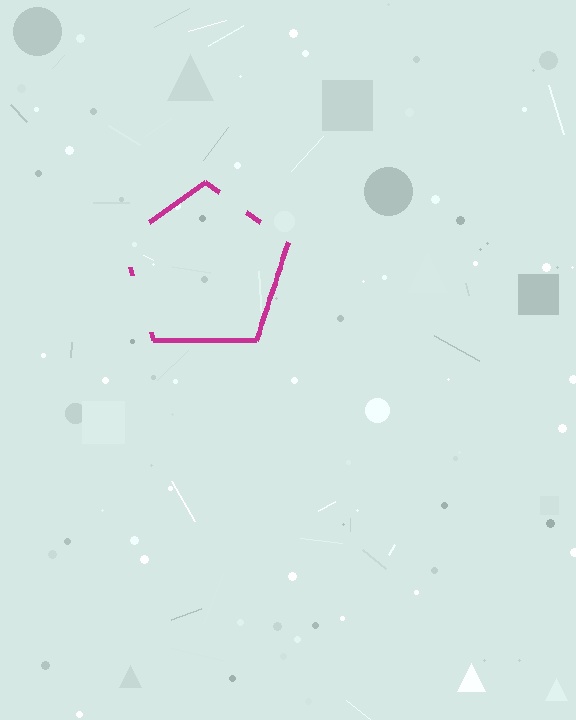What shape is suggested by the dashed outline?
The dashed outline suggests a pentagon.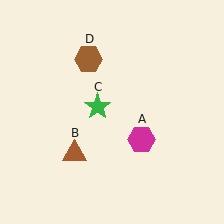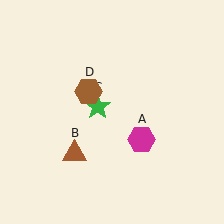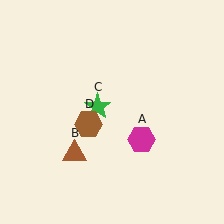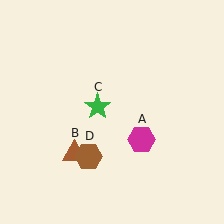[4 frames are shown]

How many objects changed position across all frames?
1 object changed position: brown hexagon (object D).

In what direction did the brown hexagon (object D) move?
The brown hexagon (object D) moved down.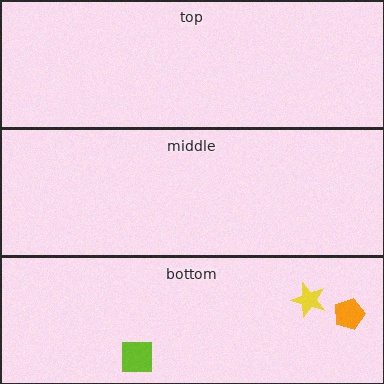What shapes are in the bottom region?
The yellow star, the orange pentagon, the lime square.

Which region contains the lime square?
The bottom region.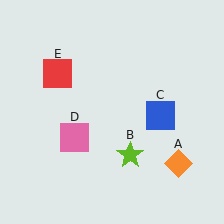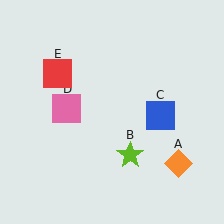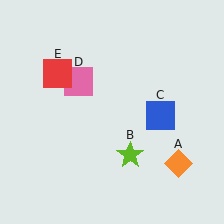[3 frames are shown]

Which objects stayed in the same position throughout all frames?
Orange diamond (object A) and lime star (object B) and blue square (object C) and red square (object E) remained stationary.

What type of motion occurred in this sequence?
The pink square (object D) rotated clockwise around the center of the scene.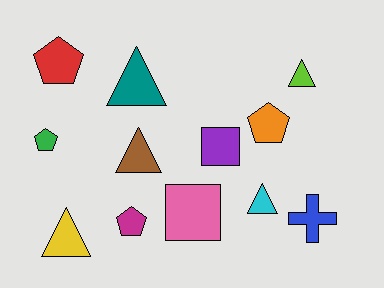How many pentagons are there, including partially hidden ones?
There are 4 pentagons.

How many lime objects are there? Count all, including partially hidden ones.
There is 1 lime object.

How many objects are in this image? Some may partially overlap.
There are 12 objects.